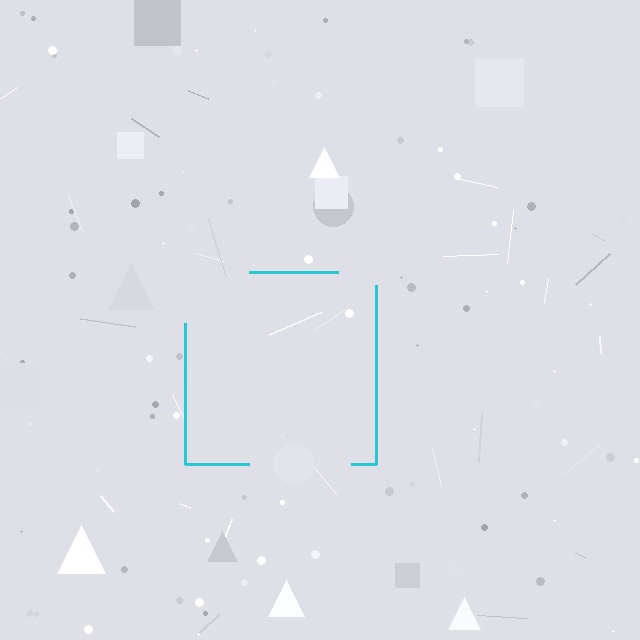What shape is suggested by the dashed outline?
The dashed outline suggests a square.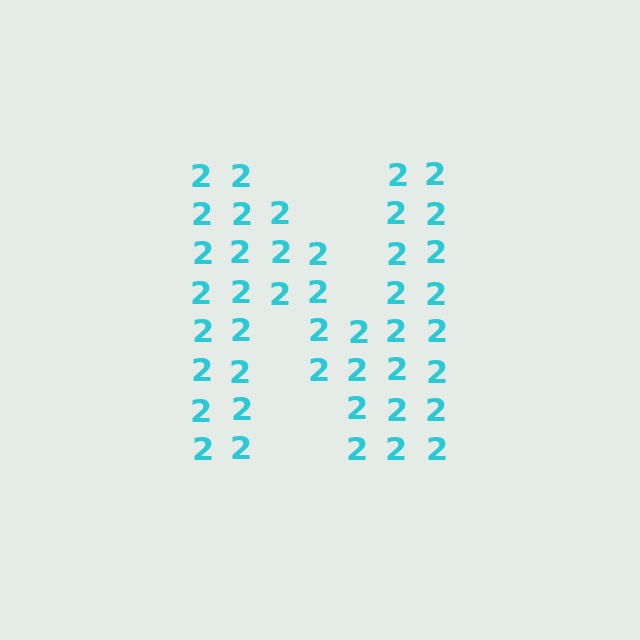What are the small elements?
The small elements are digit 2's.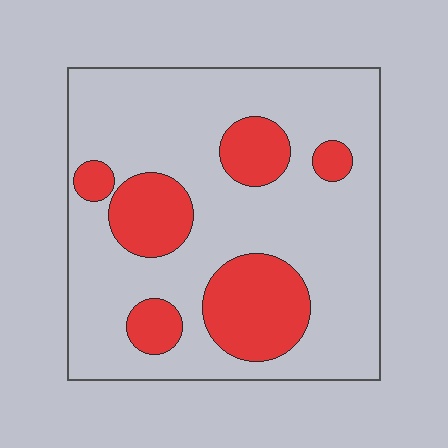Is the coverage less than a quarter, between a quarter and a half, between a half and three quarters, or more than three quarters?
Less than a quarter.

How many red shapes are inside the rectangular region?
6.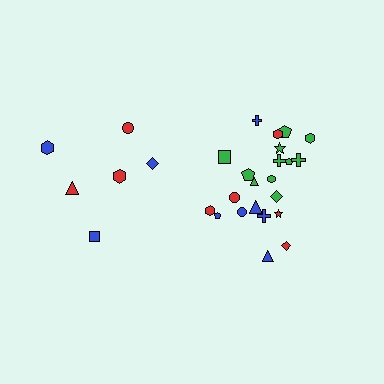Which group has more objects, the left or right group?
The right group.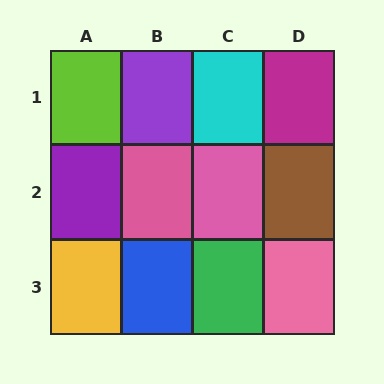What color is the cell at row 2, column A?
Purple.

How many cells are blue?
1 cell is blue.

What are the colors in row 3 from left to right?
Yellow, blue, green, pink.